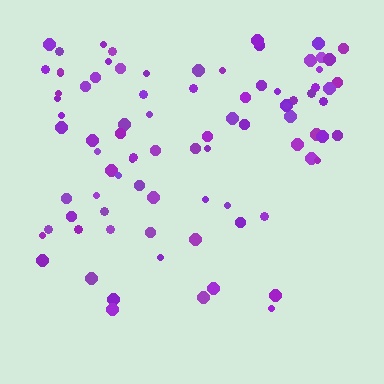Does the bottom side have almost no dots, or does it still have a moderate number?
Still a moderate number, just noticeably fewer than the top.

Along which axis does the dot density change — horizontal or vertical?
Vertical.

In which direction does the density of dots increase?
From bottom to top, with the top side densest.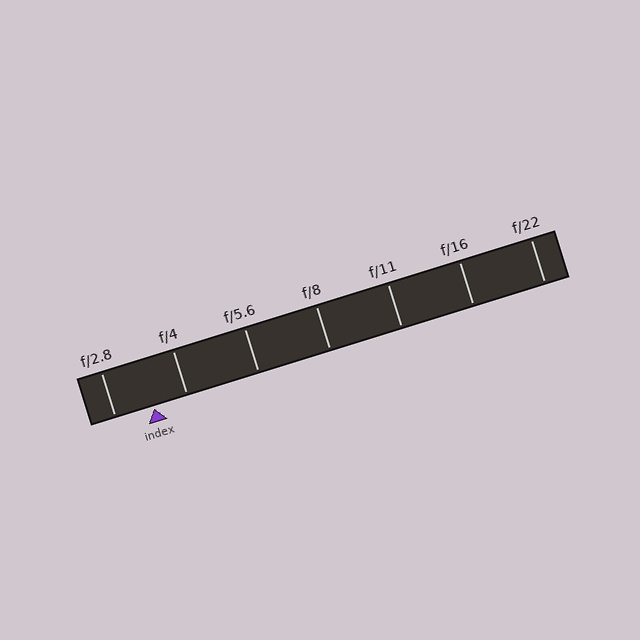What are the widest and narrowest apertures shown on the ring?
The widest aperture shown is f/2.8 and the narrowest is f/22.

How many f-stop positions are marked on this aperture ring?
There are 7 f-stop positions marked.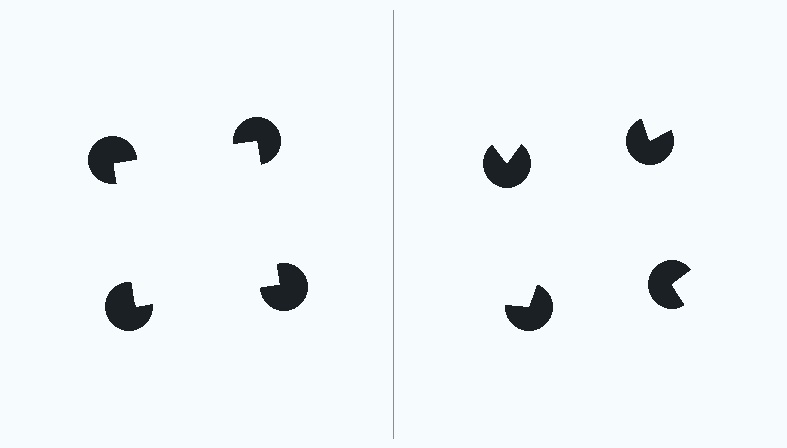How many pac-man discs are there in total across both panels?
8 — 4 on each side.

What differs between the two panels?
The pac-man discs are positioned identically on both sides; only the wedge orientations differ. On the left they align to a square; on the right they are misaligned.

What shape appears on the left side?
An illusory square.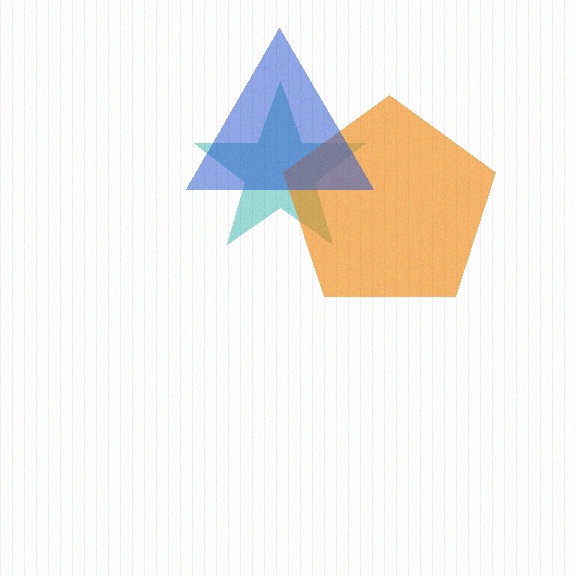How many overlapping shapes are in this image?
There are 3 overlapping shapes in the image.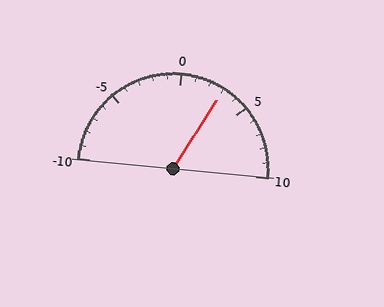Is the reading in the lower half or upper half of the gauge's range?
The reading is in the upper half of the range (-10 to 10).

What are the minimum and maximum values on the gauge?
The gauge ranges from -10 to 10.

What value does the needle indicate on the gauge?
The needle indicates approximately 3.